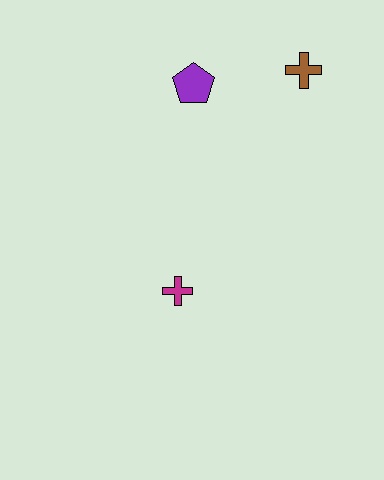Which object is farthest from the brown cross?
The magenta cross is farthest from the brown cross.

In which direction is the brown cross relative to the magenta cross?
The brown cross is above the magenta cross.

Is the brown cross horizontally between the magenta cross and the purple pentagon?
No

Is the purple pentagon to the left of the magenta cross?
No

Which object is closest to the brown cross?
The purple pentagon is closest to the brown cross.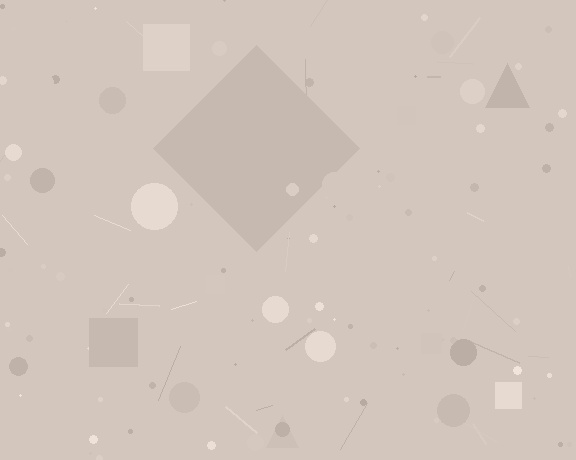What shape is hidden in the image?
A diamond is hidden in the image.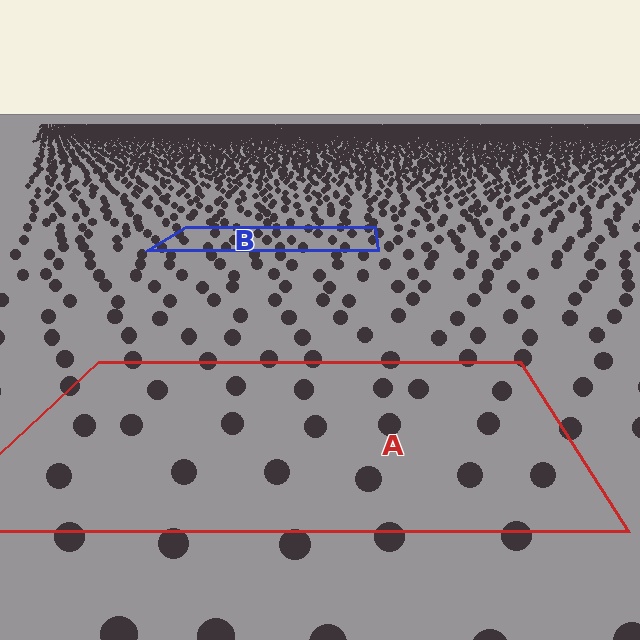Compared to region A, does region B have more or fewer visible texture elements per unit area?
Region B has more texture elements per unit area — they are packed more densely because it is farther away.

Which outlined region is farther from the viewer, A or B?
Region B is farther from the viewer — the texture elements inside it appear smaller and more densely packed.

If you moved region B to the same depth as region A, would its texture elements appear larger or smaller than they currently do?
They would appear larger. At a closer depth, the same texture elements are projected at a bigger on-screen size.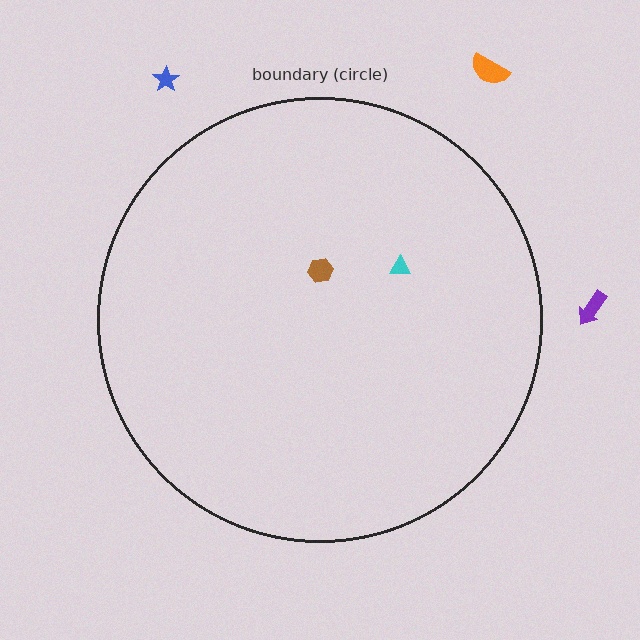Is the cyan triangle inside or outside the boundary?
Inside.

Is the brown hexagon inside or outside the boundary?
Inside.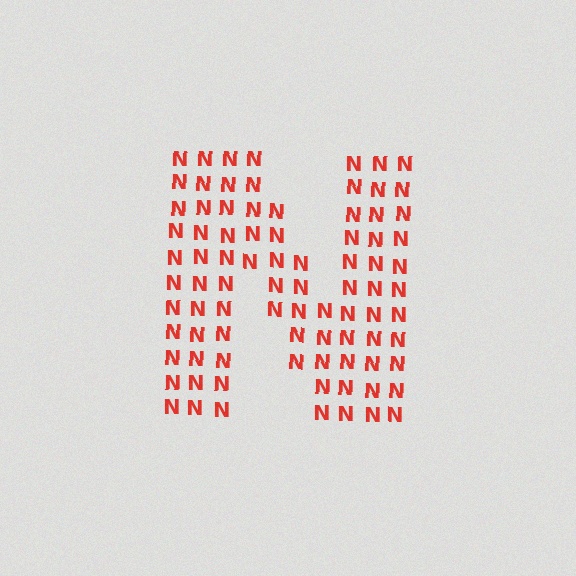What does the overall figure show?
The overall figure shows the letter N.